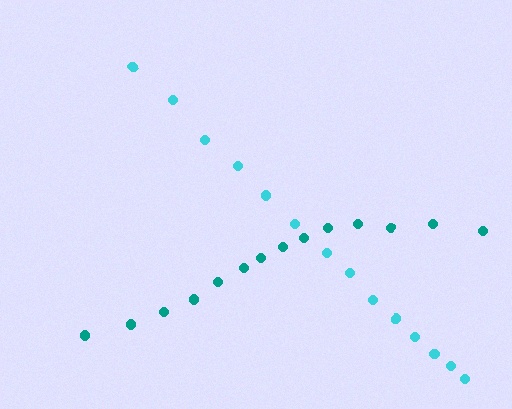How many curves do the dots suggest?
There are 2 distinct paths.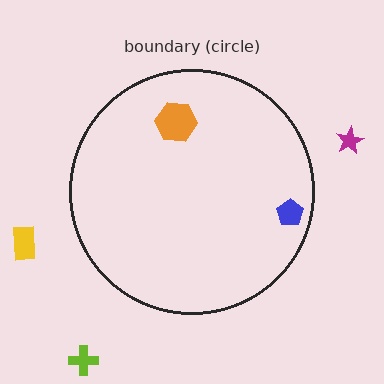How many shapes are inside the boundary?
2 inside, 3 outside.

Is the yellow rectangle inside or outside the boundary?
Outside.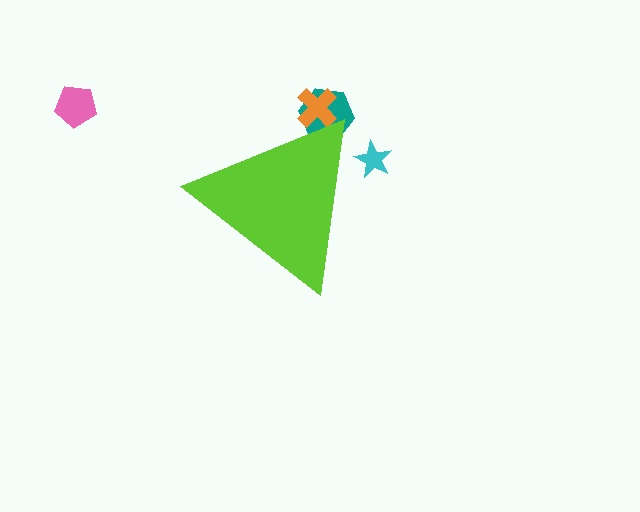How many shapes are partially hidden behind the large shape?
3 shapes are partially hidden.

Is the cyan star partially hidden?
Yes, the cyan star is partially hidden behind the lime triangle.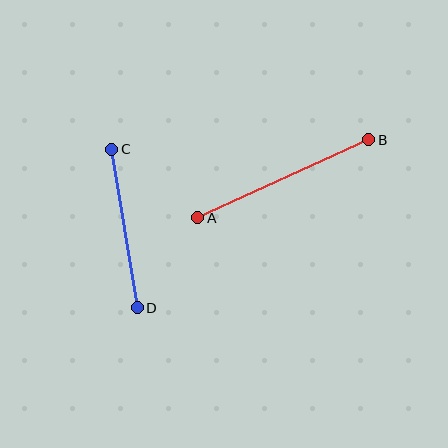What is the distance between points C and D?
The distance is approximately 160 pixels.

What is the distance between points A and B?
The distance is approximately 188 pixels.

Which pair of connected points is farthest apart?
Points A and B are farthest apart.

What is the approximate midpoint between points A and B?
The midpoint is at approximately (283, 179) pixels.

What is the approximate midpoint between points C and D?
The midpoint is at approximately (124, 229) pixels.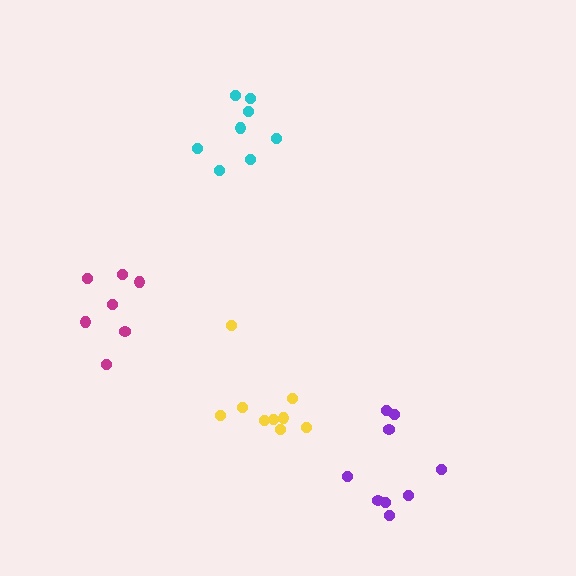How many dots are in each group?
Group 1: 9 dots, Group 2: 7 dots, Group 3: 8 dots, Group 4: 9 dots (33 total).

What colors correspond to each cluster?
The clusters are colored: yellow, magenta, cyan, purple.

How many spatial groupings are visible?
There are 4 spatial groupings.